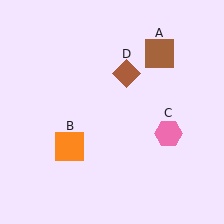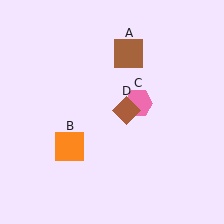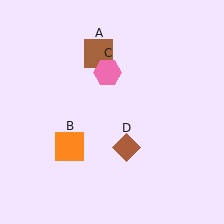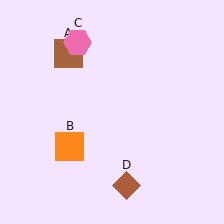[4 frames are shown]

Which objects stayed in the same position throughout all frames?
Orange square (object B) remained stationary.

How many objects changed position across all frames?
3 objects changed position: brown square (object A), pink hexagon (object C), brown diamond (object D).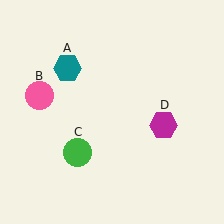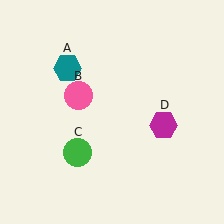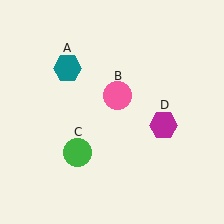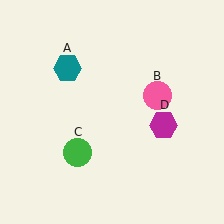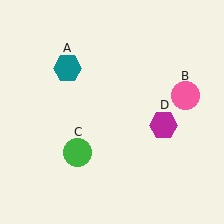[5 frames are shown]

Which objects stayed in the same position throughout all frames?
Teal hexagon (object A) and green circle (object C) and magenta hexagon (object D) remained stationary.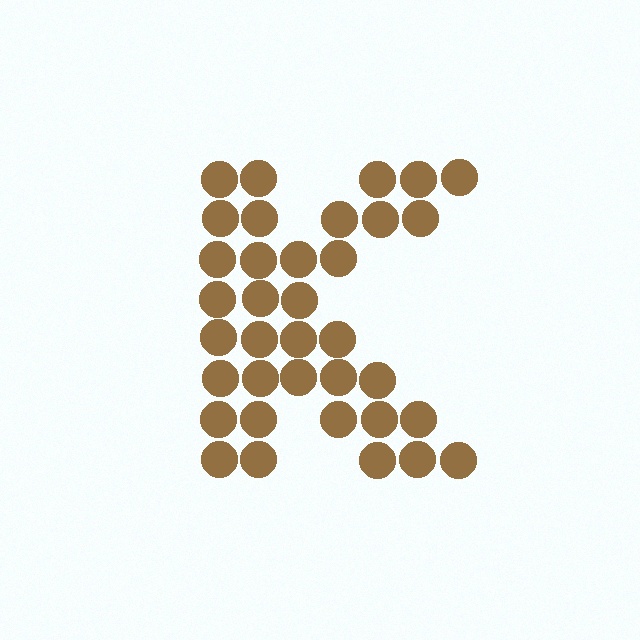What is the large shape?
The large shape is the letter K.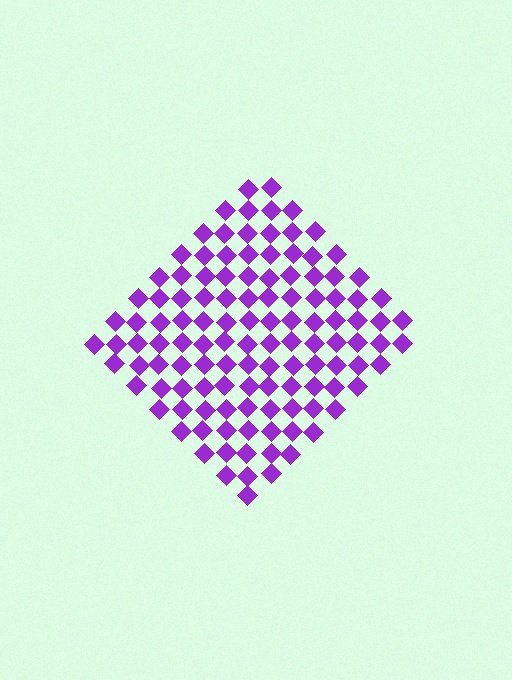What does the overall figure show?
The overall figure shows a diamond.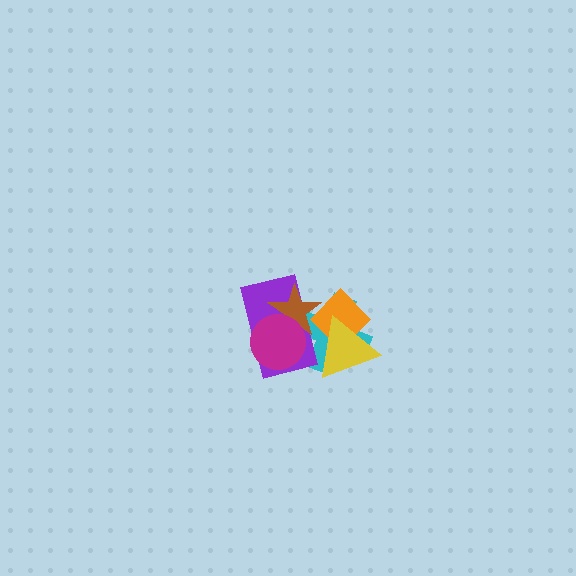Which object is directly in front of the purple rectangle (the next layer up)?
The brown star is directly in front of the purple rectangle.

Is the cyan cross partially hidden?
Yes, it is partially covered by another shape.